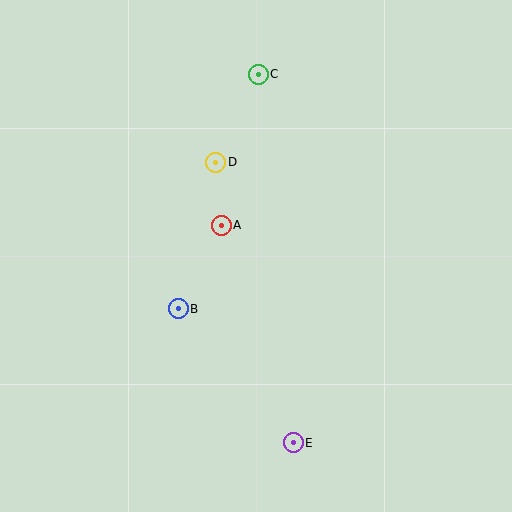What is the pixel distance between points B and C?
The distance between B and C is 248 pixels.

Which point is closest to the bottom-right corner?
Point E is closest to the bottom-right corner.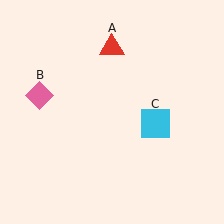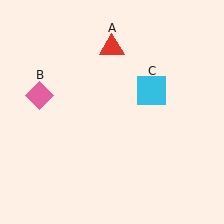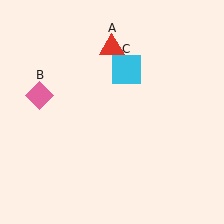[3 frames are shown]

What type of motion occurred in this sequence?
The cyan square (object C) rotated counterclockwise around the center of the scene.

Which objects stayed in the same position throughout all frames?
Red triangle (object A) and pink diamond (object B) remained stationary.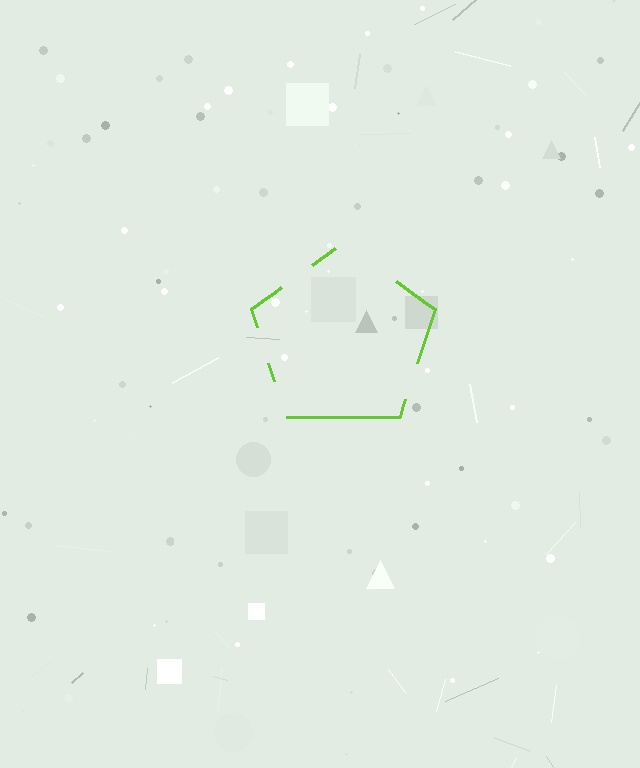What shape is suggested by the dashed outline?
The dashed outline suggests a pentagon.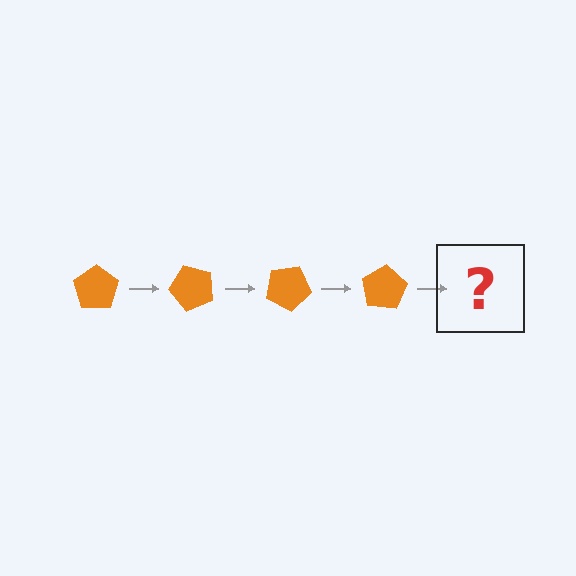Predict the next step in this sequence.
The next step is an orange pentagon rotated 200 degrees.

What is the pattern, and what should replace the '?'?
The pattern is that the pentagon rotates 50 degrees each step. The '?' should be an orange pentagon rotated 200 degrees.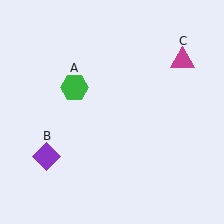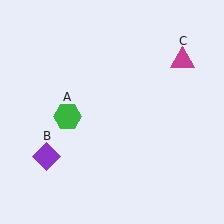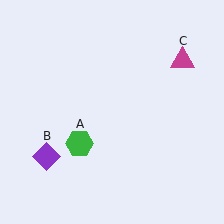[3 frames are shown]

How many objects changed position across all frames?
1 object changed position: green hexagon (object A).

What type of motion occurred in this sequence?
The green hexagon (object A) rotated counterclockwise around the center of the scene.